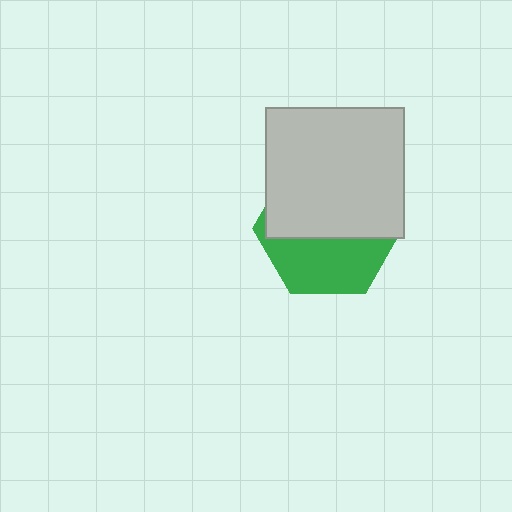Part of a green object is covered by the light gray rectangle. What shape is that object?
It is a hexagon.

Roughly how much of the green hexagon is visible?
A small part of it is visible (roughly 41%).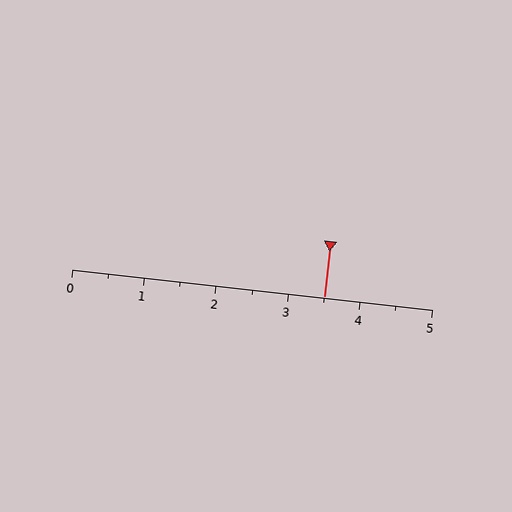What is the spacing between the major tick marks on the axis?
The major ticks are spaced 1 apart.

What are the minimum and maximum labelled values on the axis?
The axis runs from 0 to 5.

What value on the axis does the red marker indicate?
The marker indicates approximately 3.5.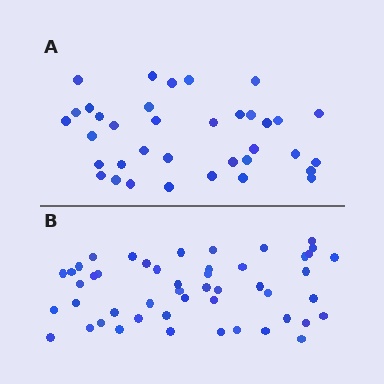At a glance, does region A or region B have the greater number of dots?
Region B (the bottom region) has more dots.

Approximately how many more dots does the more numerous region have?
Region B has approximately 15 more dots than region A.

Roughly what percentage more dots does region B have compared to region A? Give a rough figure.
About 35% more.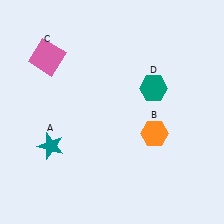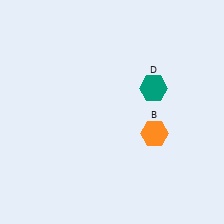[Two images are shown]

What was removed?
The pink square (C), the teal star (A) were removed in Image 2.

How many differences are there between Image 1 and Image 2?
There are 2 differences between the two images.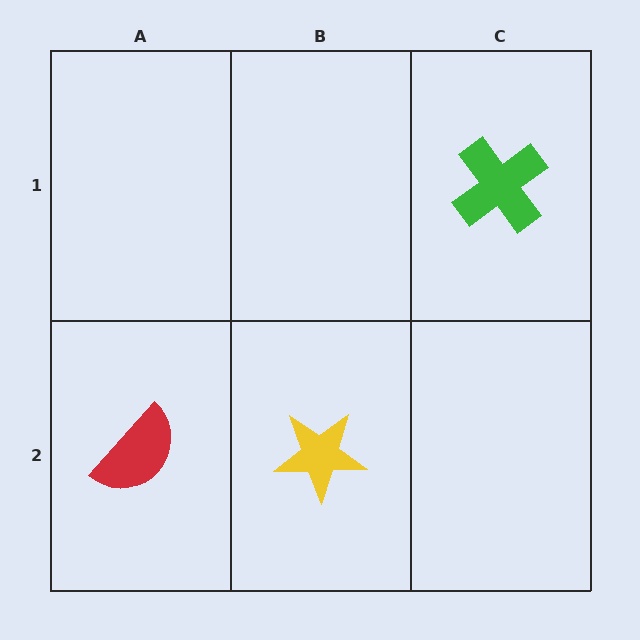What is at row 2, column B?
A yellow star.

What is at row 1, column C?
A green cross.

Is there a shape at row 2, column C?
No, that cell is empty.